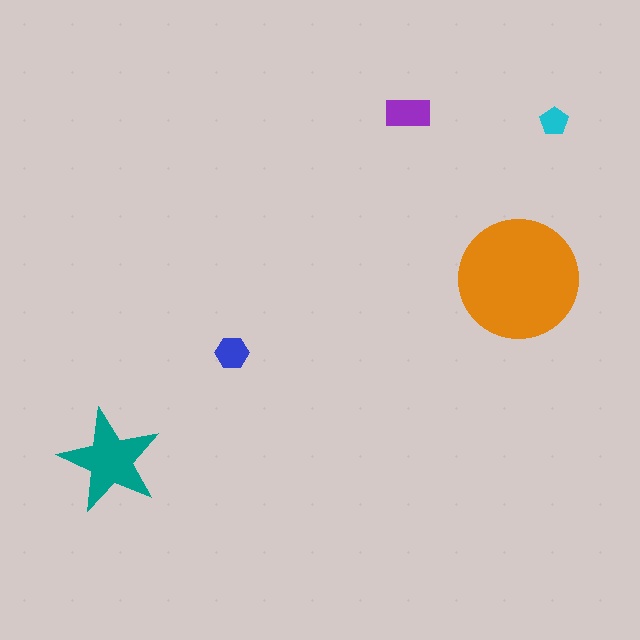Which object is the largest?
The orange circle.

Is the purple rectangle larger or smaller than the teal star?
Smaller.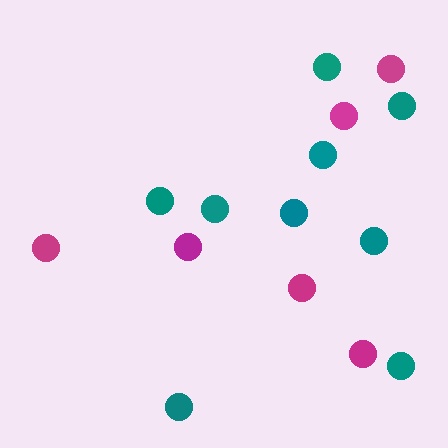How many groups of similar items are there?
There are 2 groups: one group of magenta circles (6) and one group of teal circles (9).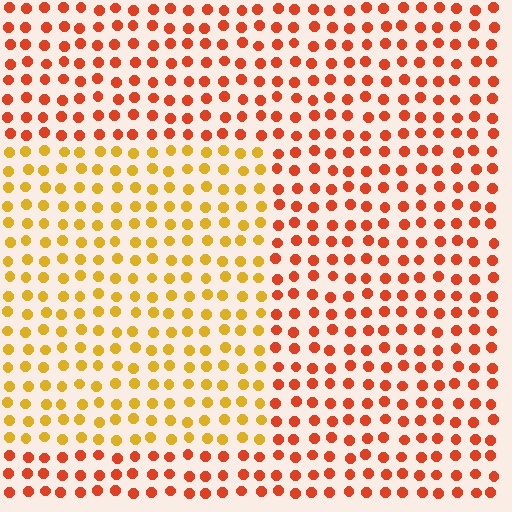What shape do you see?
I see a rectangle.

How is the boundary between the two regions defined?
The boundary is defined purely by a slight shift in hue (about 37 degrees). Spacing, size, and orientation are identical on both sides.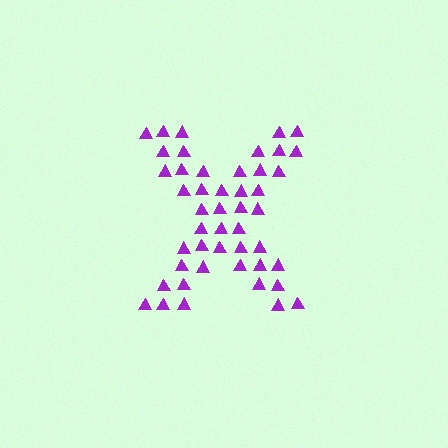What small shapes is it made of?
It is made of small triangles.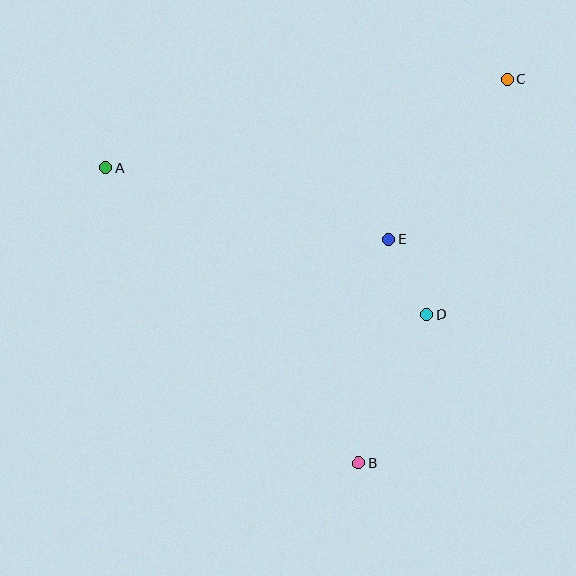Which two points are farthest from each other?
Points B and C are farthest from each other.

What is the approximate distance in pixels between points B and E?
The distance between B and E is approximately 226 pixels.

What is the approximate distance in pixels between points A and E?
The distance between A and E is approximately 291 pixels.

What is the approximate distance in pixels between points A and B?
The distance between A and B is approximately 389 pixels.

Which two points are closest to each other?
Points D and E are closest to each other.